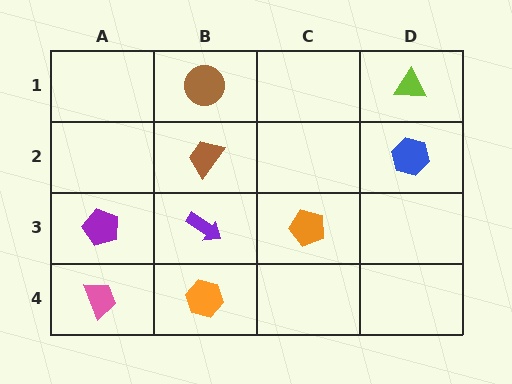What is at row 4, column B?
An orange hexagon.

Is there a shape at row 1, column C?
No, that cell is empty.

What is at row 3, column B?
A purple arrow.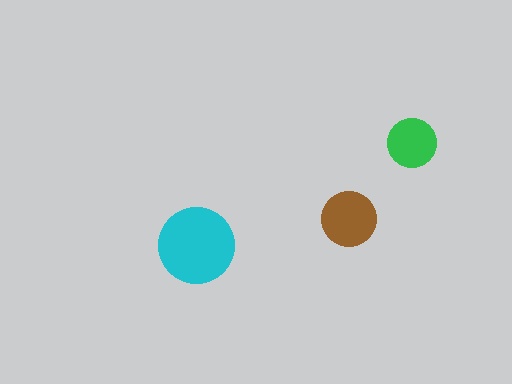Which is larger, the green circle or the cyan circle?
The cyan one.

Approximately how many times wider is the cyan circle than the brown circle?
About 1.5 times wider.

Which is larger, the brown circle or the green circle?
The brown one.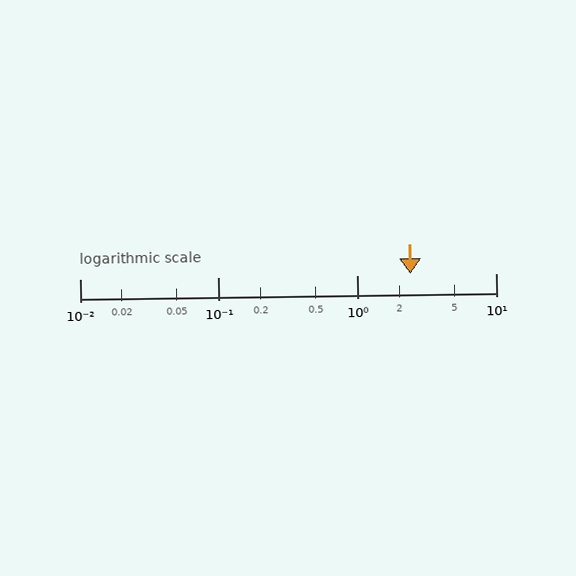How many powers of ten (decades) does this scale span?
The scale spans 3 decades, from 0.01 to 10.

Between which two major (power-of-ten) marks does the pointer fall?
The pointer is between 1 and 10.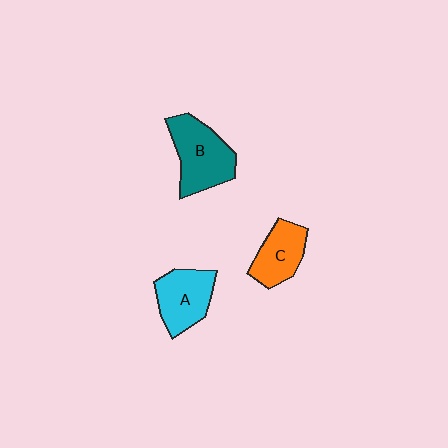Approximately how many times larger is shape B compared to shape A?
Approximately 1.2 times.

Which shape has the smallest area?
Shape C (orange).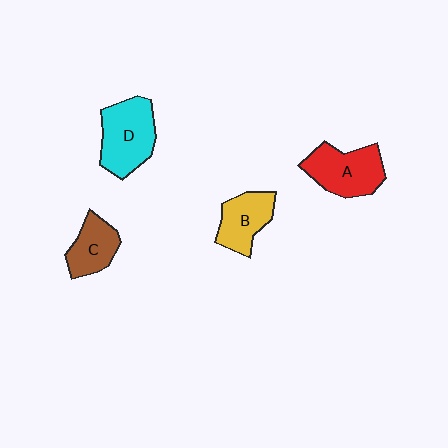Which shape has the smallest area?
Shape C (brown).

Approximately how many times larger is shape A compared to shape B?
Approximately 1.3 times.